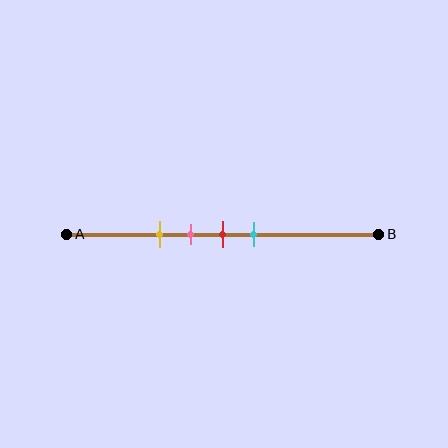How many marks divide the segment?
There are 4 marks dividing the segment.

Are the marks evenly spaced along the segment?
Yes, the marks are approximately evenly spaced.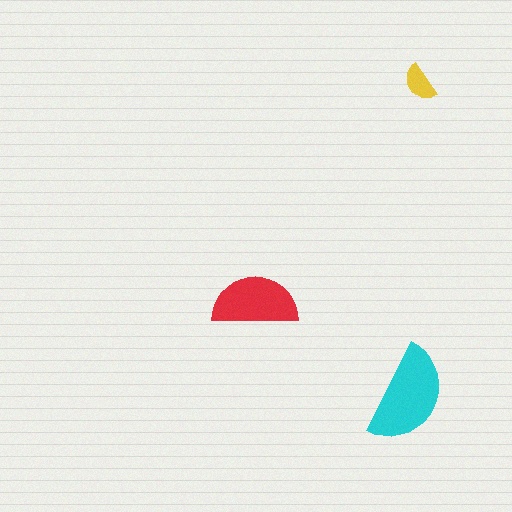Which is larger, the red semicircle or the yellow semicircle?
The red one.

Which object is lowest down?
The cyan semicircle is bottommost.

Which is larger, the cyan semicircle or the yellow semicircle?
The cyan one.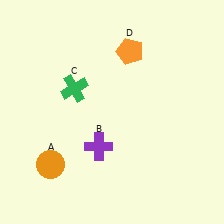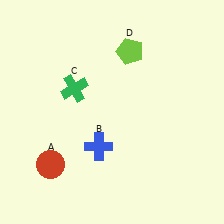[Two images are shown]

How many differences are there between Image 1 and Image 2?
There are 3 differences between the two images.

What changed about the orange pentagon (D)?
In Image 1, D is orange. In Image 2, it changed to lime.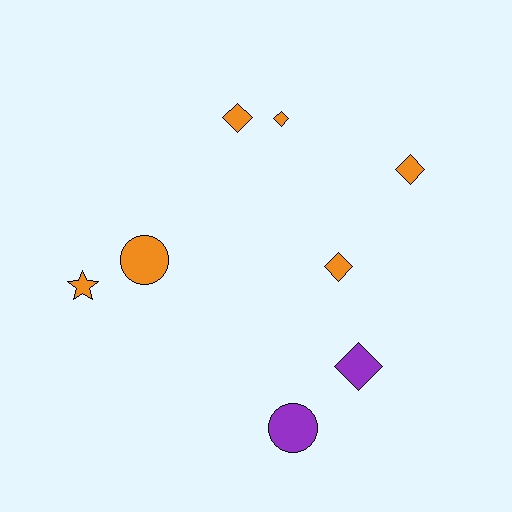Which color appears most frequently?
Orange, with 6 objects.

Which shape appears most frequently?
Diamond, with 5 objects.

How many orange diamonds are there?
There are 4 orange diamonds.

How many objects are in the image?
There are 8 objects.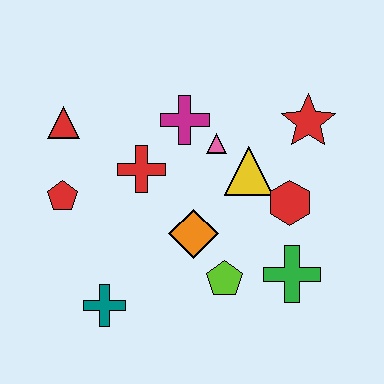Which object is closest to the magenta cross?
The pink triangle is closest to the magenta cross.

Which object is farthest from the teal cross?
The red star is farthest from the teal cross.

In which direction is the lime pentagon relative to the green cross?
The lime pentagon is to the left of the green cross.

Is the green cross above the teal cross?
Yes